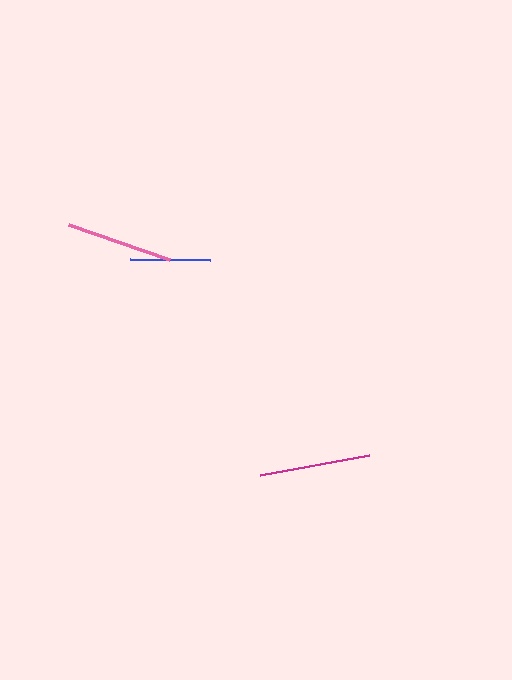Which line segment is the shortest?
The blue line is the shortest at approximately 79 pixels.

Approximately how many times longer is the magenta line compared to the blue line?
The magenta line is approximately 1.4 times the length of the blue line.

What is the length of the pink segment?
The pink segment is approximately 107 pixels long.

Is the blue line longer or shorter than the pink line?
The pink line is longer than the blue line.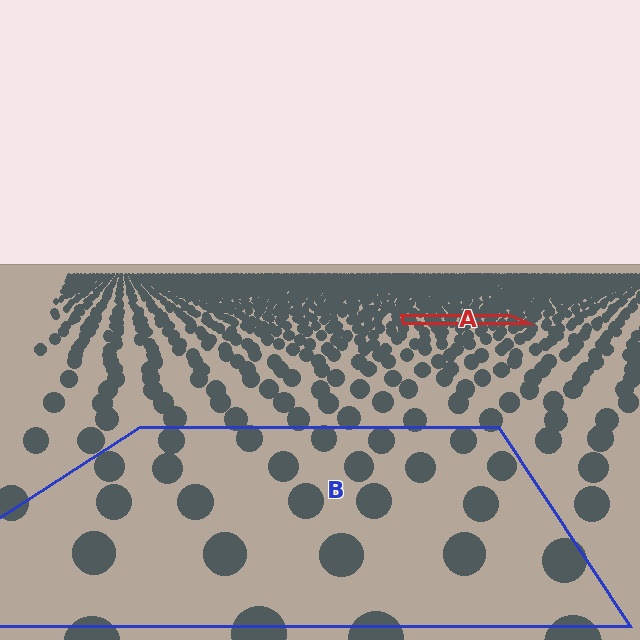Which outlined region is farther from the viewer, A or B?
Region A is farther from the viewer — the texture elements inside it appear smaller and more densely packed.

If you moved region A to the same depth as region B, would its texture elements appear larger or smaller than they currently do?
They would appear larger. At a closer depth, the same texture elements are projected at a bigger on-screen size.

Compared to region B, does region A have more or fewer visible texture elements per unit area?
Region A has more texture elements per unit area — they are packed more densely because it is farther away.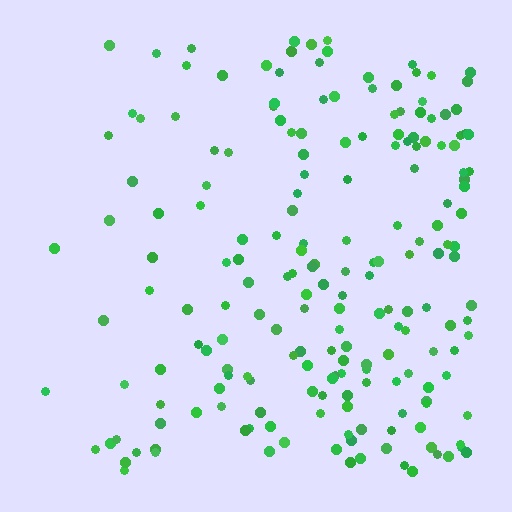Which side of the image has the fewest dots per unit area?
The left.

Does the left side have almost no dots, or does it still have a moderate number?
Still a moderate number, just noticeably fewer than the right.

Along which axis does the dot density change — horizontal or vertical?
Horizontal.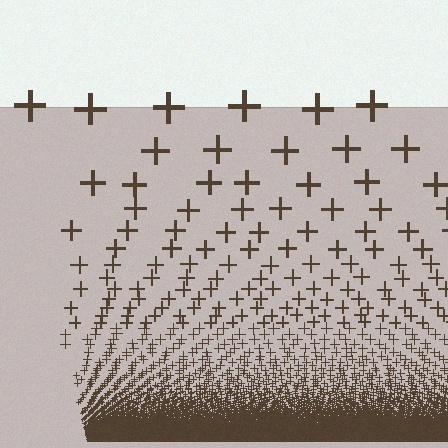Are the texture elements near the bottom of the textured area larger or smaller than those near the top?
Smaller. The gradient is inverted — elements near the bottom are smaller and denser.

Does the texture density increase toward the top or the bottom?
Density increases toward the bottom.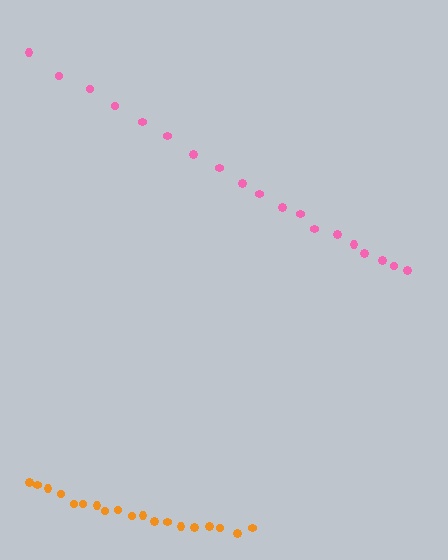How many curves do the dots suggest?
There are 2 distinct paths.